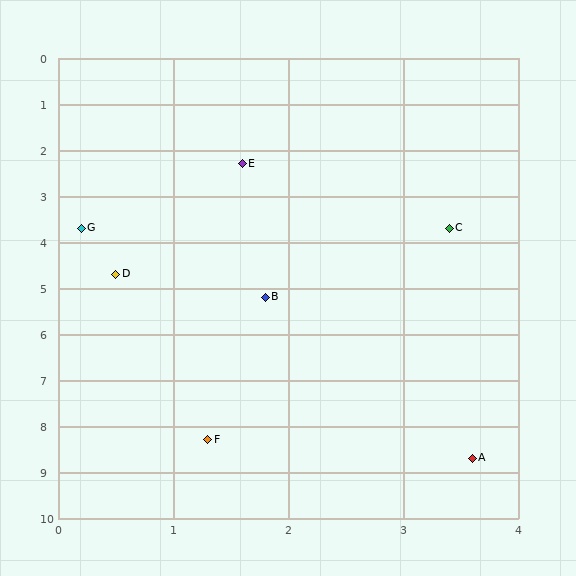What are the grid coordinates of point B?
Point B is at approximately (1.8, 5.2).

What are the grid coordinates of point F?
Point F is at approximately (1.3, 8.3).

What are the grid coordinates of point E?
Point E is at approximately (1.6, 2.3).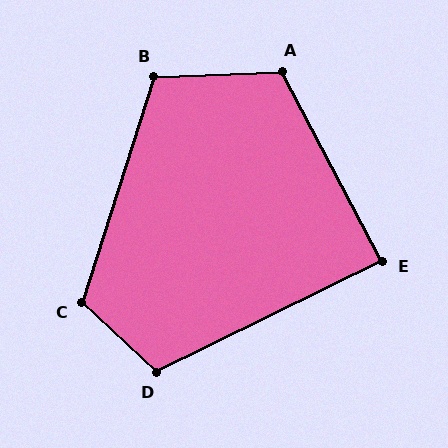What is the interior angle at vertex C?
Approximately 115 degrees (obtuse).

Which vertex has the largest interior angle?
A, at approximately 116 degrees.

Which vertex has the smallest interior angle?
E, at approximately 88 degrees.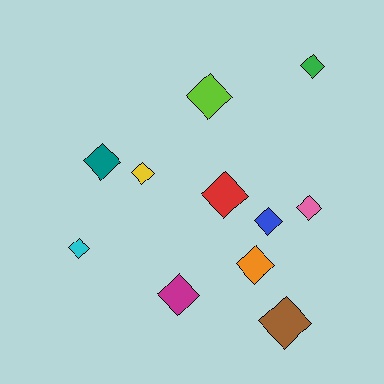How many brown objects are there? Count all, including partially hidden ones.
There is 1 brown object.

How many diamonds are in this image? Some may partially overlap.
There are 11 diamonds.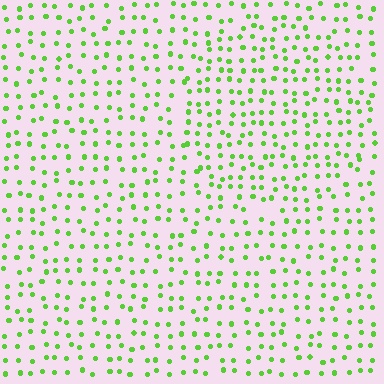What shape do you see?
I see a circle.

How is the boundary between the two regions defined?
The boundary is defined by a change in element density (approximately 1.4x ratio). All elements are the same color, size, and shape.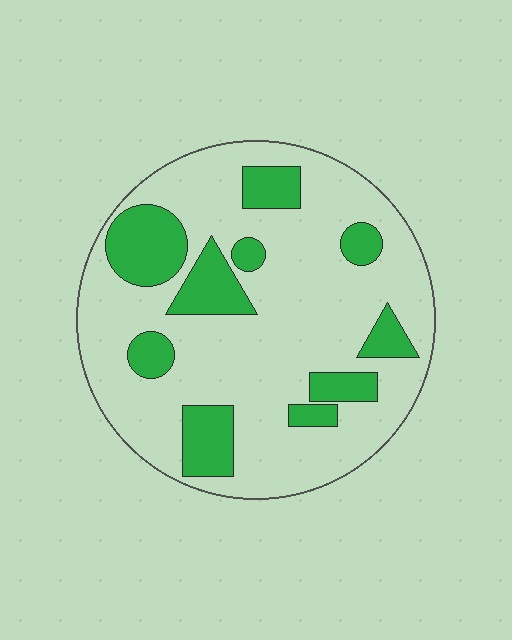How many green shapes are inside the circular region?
10.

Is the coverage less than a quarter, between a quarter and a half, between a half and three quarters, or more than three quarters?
Less than a quarter.